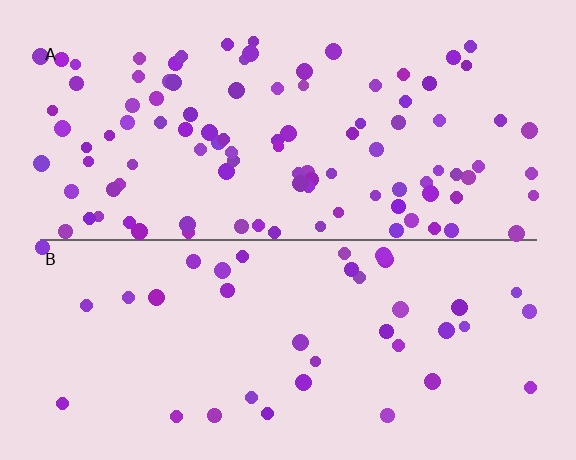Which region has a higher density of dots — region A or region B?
A (the top).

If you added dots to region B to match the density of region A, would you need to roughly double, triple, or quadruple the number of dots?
Approximately triple.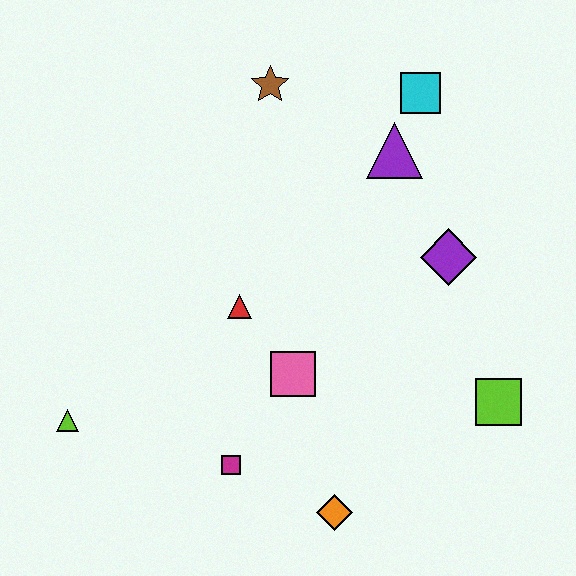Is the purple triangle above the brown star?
No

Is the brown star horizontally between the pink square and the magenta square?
Yes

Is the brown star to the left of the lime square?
Yes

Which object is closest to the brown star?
The purple triangle is closest to the brown star.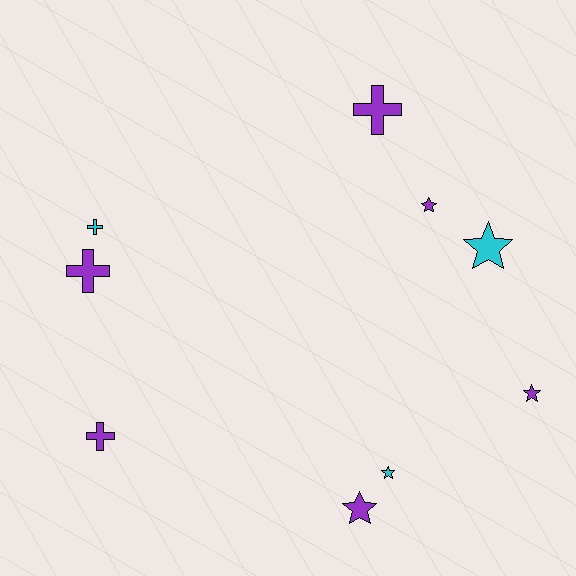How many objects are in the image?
There are 9 objects.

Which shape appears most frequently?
Star, with 5 objects.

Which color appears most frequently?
Purple, with 6 objects.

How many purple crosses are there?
There are 3 purple crosses.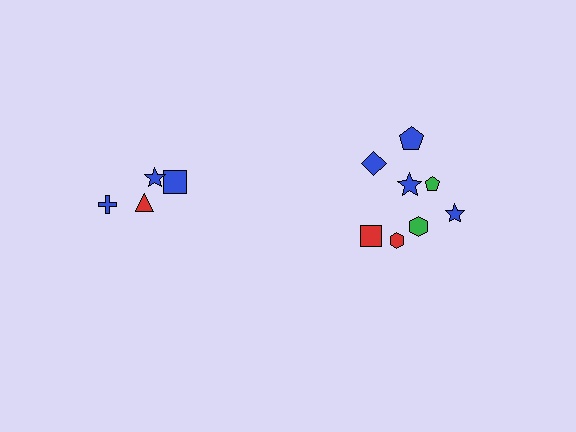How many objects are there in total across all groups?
There are 12 objects.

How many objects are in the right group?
There are 8 objects.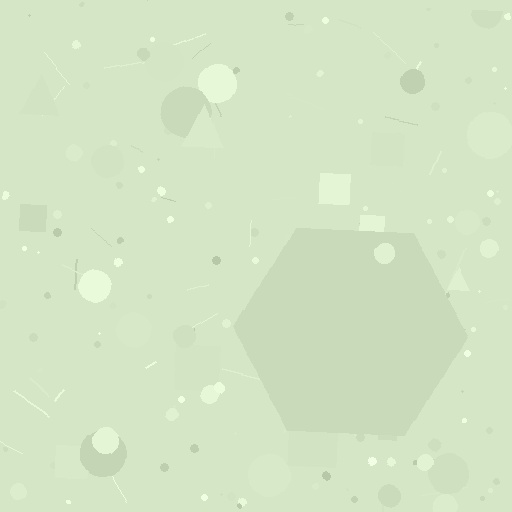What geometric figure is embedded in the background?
A hexagon is embedded in the background.